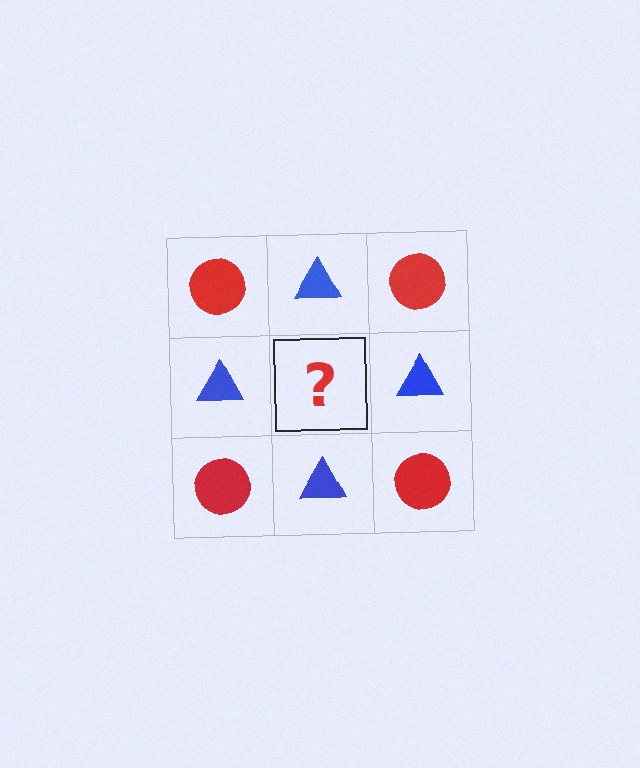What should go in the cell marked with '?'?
The missing cell should contain a red circle.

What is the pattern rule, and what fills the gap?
The rule is that it alternates red circle and blue triangle in a checkerboard pattern. The gap should be filled with a red circle.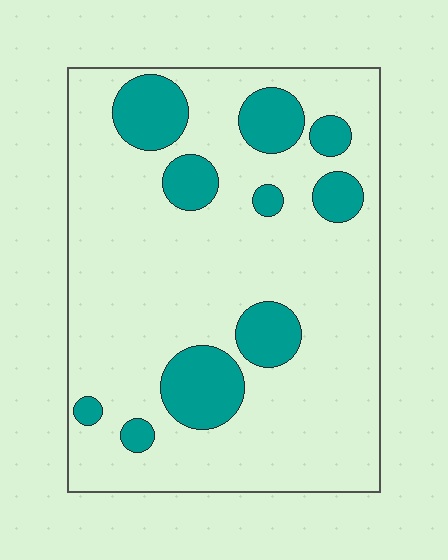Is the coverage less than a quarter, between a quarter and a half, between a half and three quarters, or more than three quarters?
Less than a quarter.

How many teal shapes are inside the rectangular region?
10.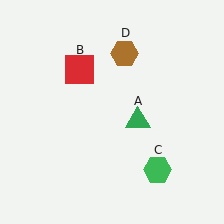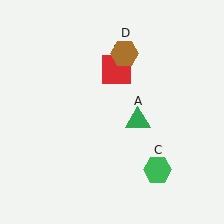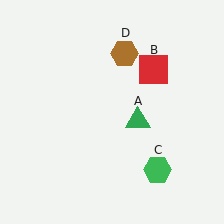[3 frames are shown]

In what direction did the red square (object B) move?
The red square (object B) moved right.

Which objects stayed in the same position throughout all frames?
Green triangle (object A) and green hexagon (object C) and brown hexagon (object D) remained stationary.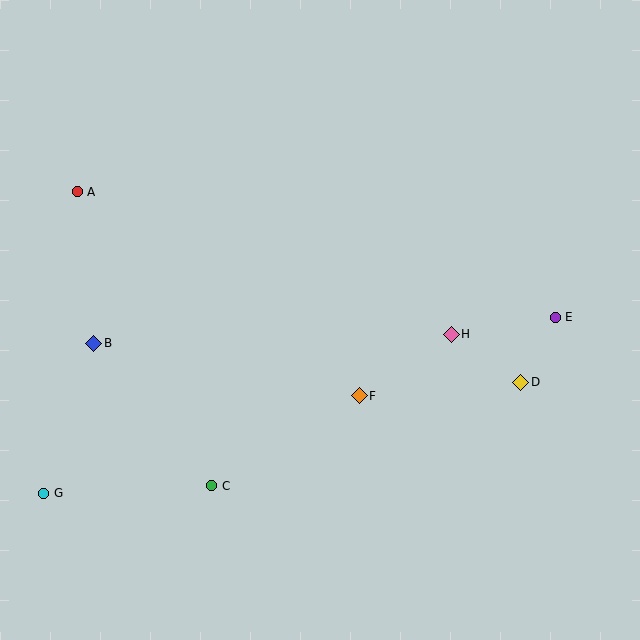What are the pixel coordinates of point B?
Point B is at (94, 343).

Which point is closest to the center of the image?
Point F at (359, 396) is closest to the center.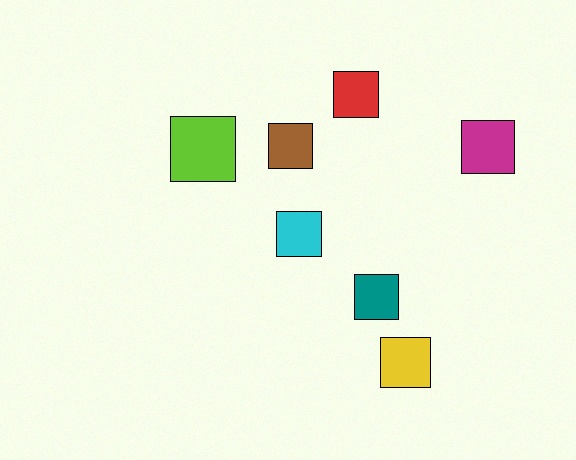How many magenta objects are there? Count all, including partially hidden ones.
There is 1 magenta object.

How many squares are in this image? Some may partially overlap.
There are 7 squares.